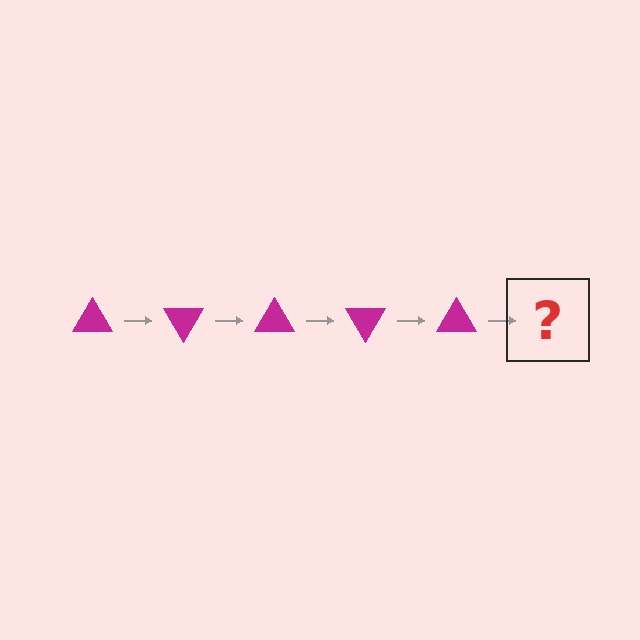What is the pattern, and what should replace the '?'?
The pattern is that the triangle rotates 60 degrees each step. The '?' should be a magenta triangle rotated 300 degrees.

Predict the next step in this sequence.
The next step is a magenta triangle rotated 300 degrees.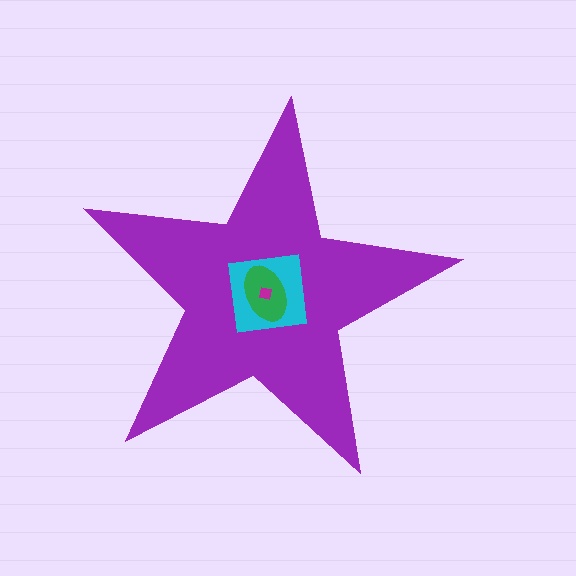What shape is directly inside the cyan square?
The green ellipse.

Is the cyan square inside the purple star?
Yes.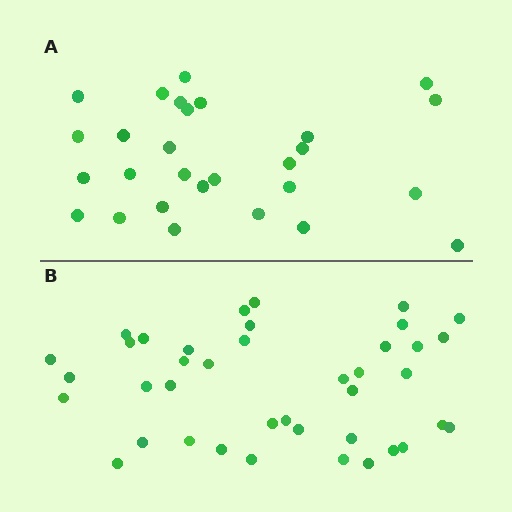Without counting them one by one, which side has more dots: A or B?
Region B (the bottom region) has more dots.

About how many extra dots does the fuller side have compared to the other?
Region B has roughly 12 or so more dots than region A.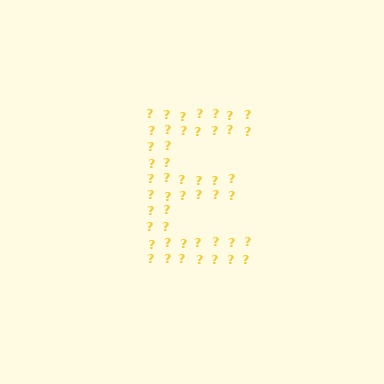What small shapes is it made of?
It is made of small question marks.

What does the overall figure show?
The overall figure shows the letter E.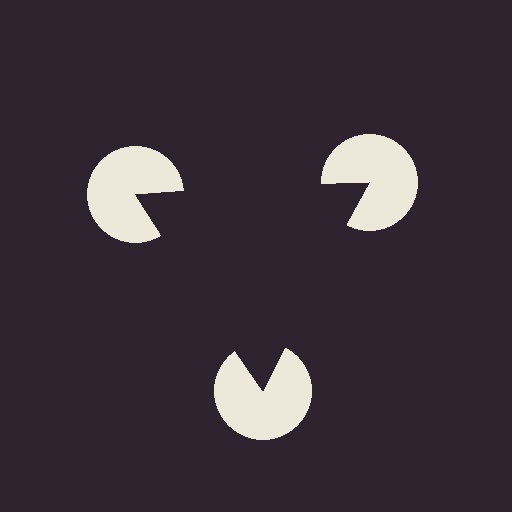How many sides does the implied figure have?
3 sides.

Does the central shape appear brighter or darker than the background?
It typically appears slightly darker than the background, even though no actual brightness change is drawn.